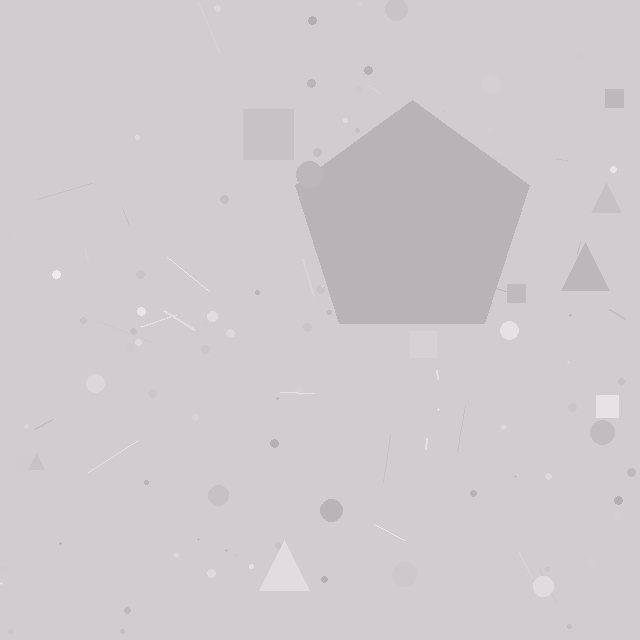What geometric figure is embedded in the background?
A pentagon is embedded in the background.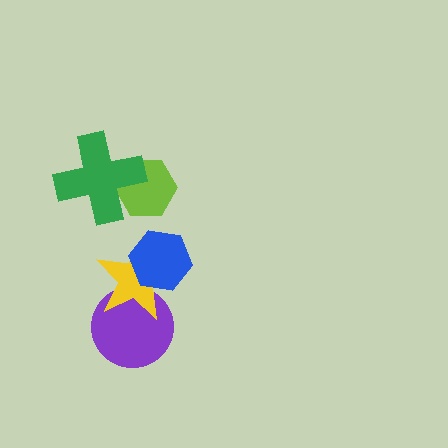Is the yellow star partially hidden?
Yes, it is partially covered by another shape.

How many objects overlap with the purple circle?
1 object overlaps with the purple circle.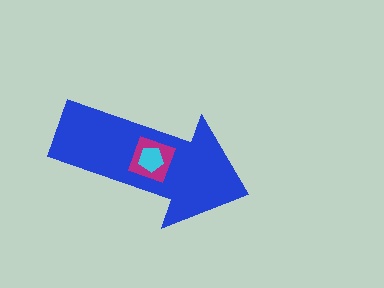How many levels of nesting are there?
3.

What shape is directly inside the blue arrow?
The magenta diamond.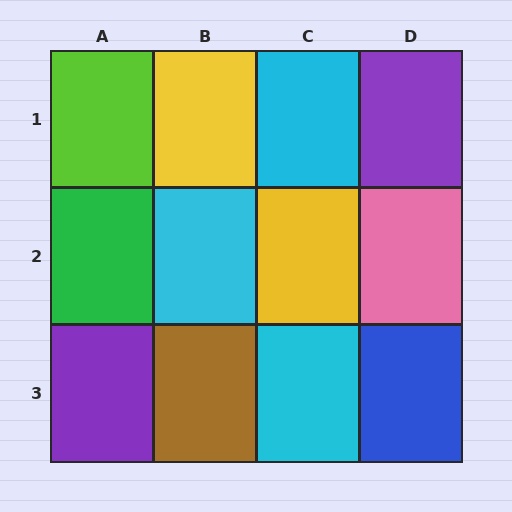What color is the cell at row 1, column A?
Lime.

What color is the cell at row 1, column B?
Yellow.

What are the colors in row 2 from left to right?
Green, cyan, yellow, pink.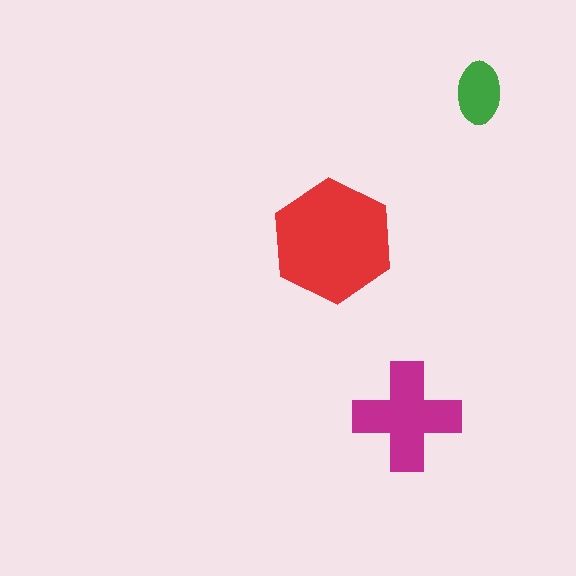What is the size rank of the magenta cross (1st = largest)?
2nd.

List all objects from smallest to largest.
The green ellipse, the magenta cross, the red hexagon.